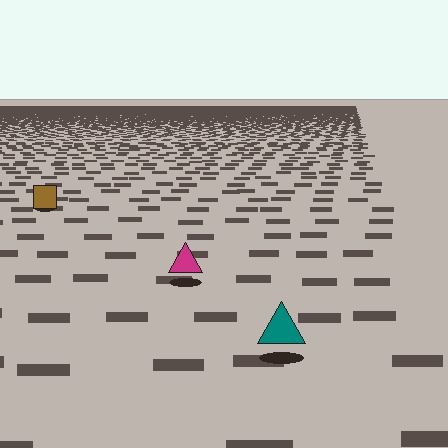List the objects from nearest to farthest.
From nearest to farthest: the teal triangle, the magenta triangle, the brown square.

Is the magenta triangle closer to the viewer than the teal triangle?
No. The teal triangle is closer — you can tell from the texture gradient: the ground texture is coarser near it.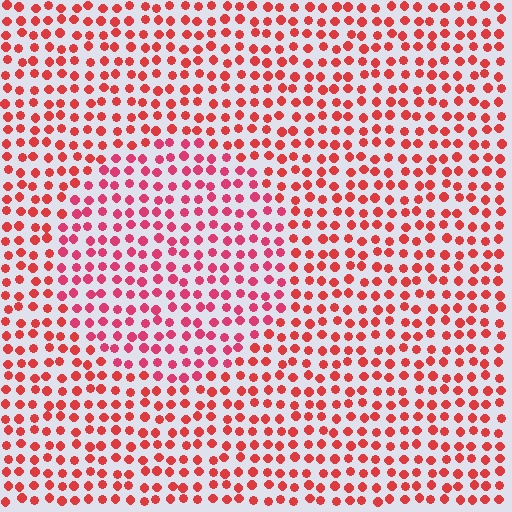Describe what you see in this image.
The image is filled with small red elements in a uniform arrangement. A circle-shaped region is visible where the elements are tinted to a slightly different hue, forming a subtle color boundary.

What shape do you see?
I see a circle.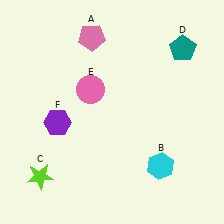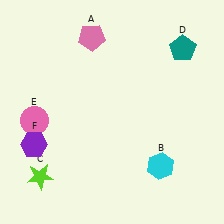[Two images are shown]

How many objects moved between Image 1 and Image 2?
2 objects moved between the two images.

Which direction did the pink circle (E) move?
The pink circle (E) moved left.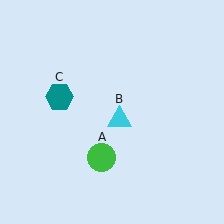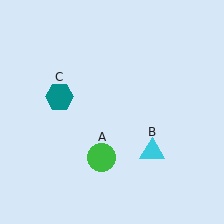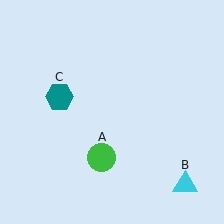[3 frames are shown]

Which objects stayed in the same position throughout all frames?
Green circle (object A) and teal hexagon (object C) remained stationary.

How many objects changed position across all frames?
1 object changed position: cyan triangle (object B).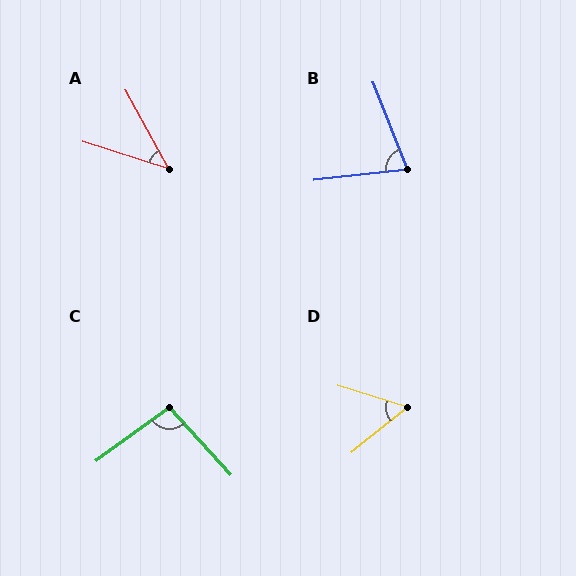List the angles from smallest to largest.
A (44°), D (56°), B (75°), C (96°).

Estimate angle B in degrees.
Approximately 75 degrees.